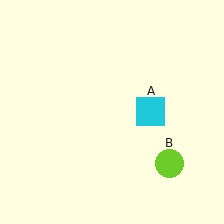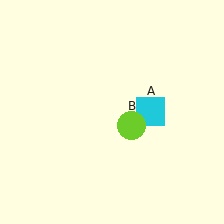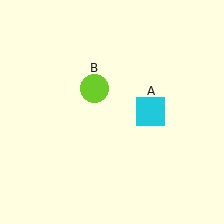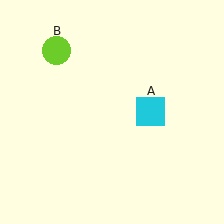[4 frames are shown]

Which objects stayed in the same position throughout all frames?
Cyan square (object A) remained stationary.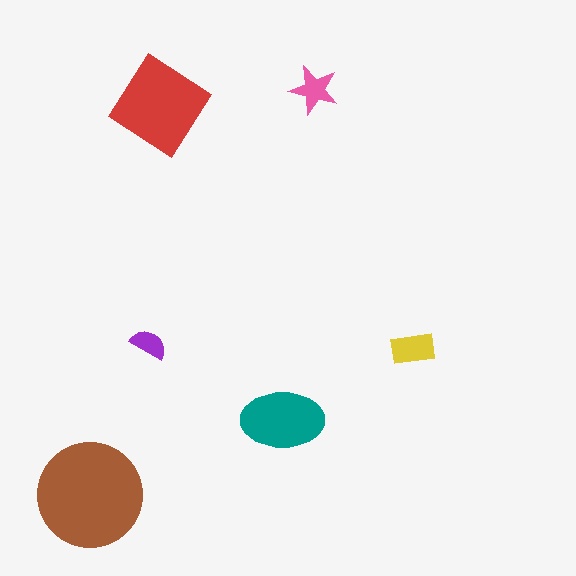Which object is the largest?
The brown circle.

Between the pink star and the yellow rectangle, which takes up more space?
The yellow rectangle.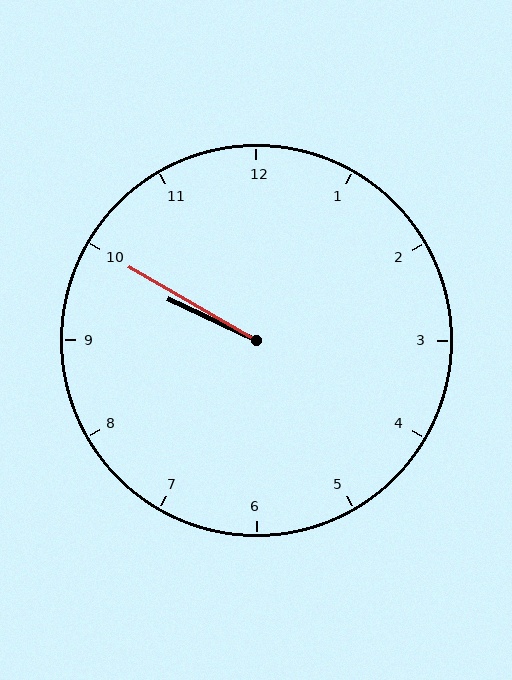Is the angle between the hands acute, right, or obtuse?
It is acute.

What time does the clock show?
9:50.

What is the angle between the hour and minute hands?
Approximately 5 degrees.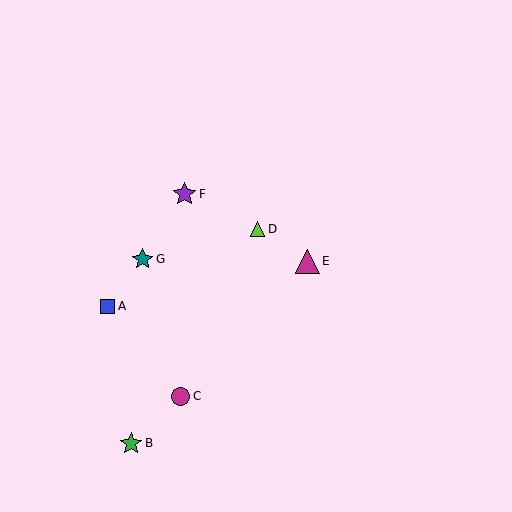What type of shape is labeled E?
Shape E is a magenta triangle.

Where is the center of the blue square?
The center of the blue square is at (107, 306).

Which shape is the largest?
The purple star (labeled F) is the largest.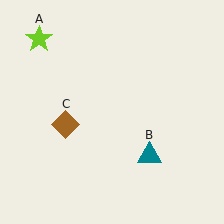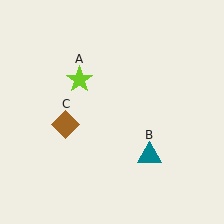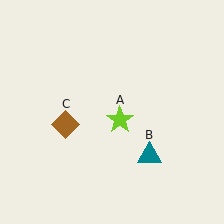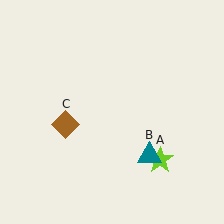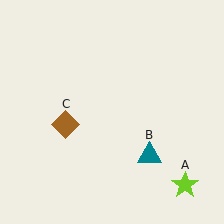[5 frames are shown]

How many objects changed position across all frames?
1 object changed position: lime star (object A).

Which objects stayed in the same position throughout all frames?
Teal triangle (object B) and brown diamond (object C) remained stationary.